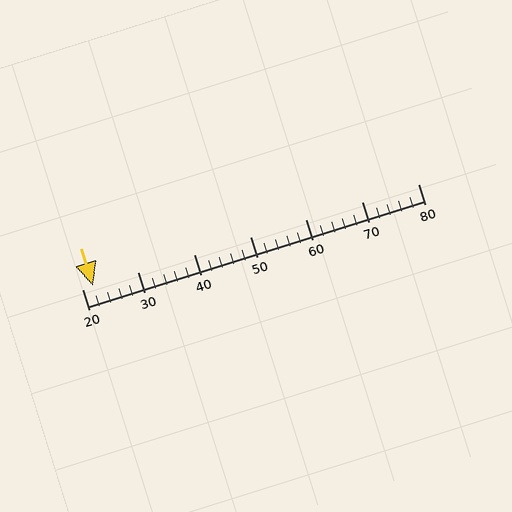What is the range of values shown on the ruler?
The ruler shows values from 20 to 80.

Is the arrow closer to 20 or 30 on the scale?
The arrow is closer to 20.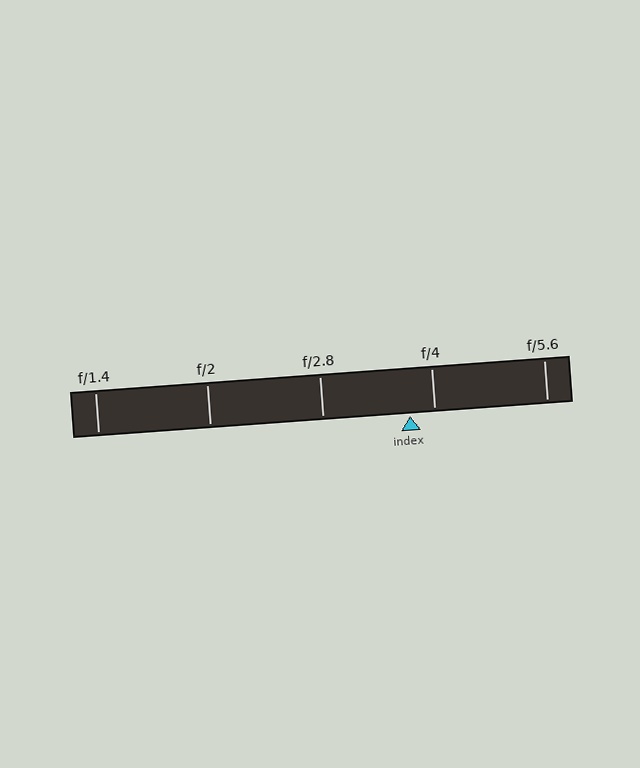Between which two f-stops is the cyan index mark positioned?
The index mark is between f/2.8 and f/4.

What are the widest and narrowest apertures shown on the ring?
The widest aperture shown is f/1.4 and the narrowest is f/5.6.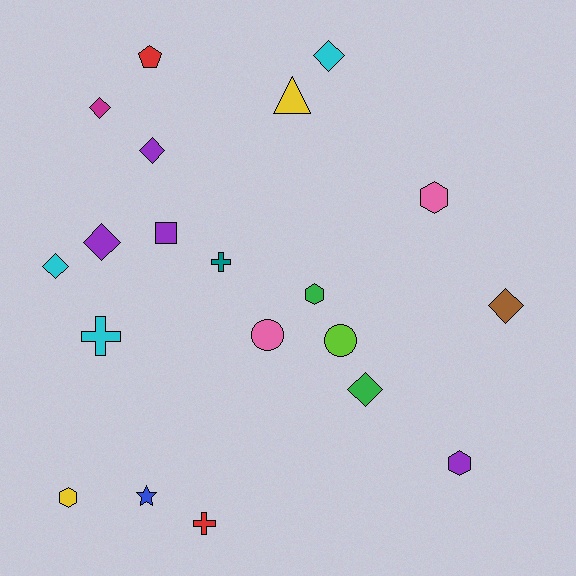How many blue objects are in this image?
There is 1 blue object.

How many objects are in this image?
There are 20 objects.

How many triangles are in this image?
There is 1 triangle.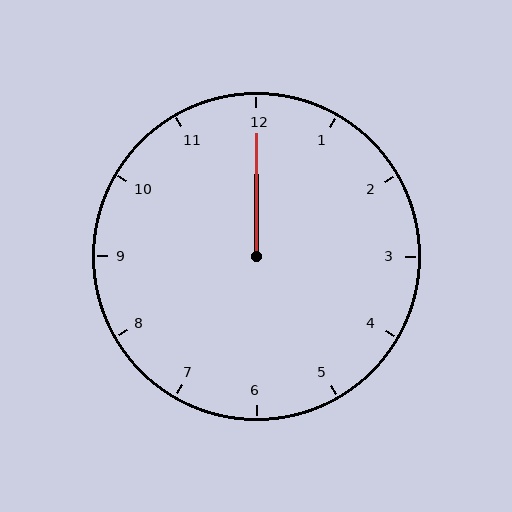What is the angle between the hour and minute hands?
Approximately 0 degrees.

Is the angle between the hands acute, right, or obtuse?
It is acute.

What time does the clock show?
12:00.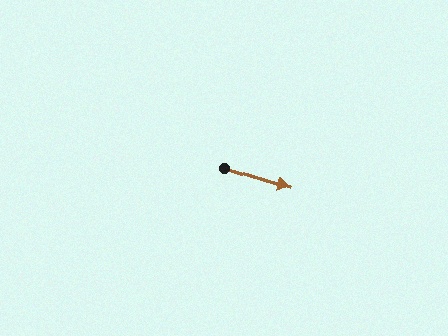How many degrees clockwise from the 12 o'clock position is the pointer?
Approximately 108 degrees.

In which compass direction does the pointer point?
East.